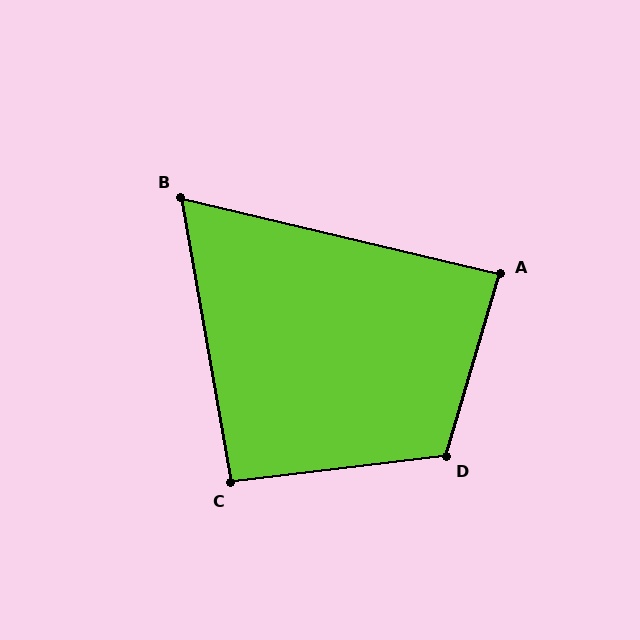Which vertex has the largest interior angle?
D, at approximately 113 degrees.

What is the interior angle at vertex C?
Approximately 93 degrees (approximately right).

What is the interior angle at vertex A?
Approximately 87 degrees (approximately right).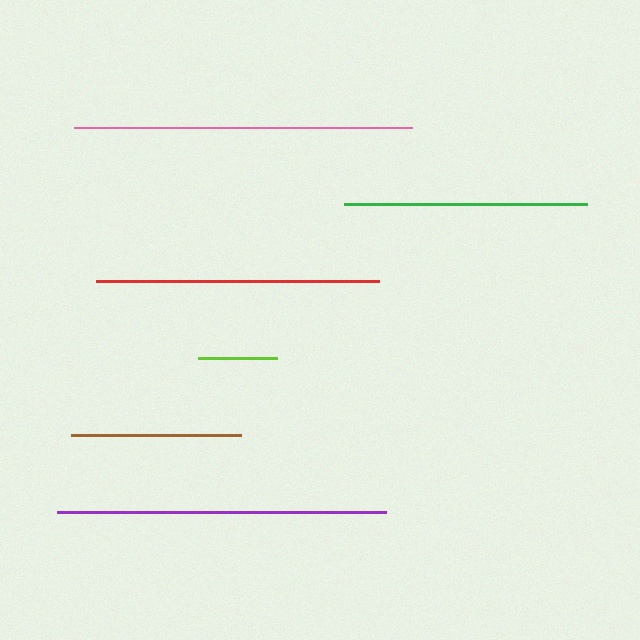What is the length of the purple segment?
The purple segment is approximately 329 pixels long.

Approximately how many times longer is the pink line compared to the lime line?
The pink line is approximately 4.3 times the length of the lime line.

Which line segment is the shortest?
The lime line is the shortest at approximately 79 pixels.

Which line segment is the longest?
The pink line is the longest at approximately 339 pixels.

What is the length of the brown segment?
The brown segment is approximately 170 pixels long.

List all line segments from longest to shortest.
From longest to shortest: pink, purple, red, green, brown, lime.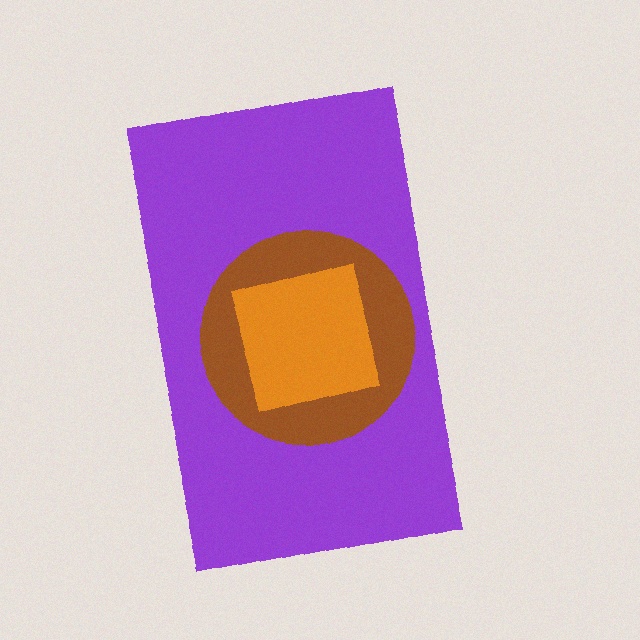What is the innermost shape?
The orange diamond.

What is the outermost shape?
The purple rectangle.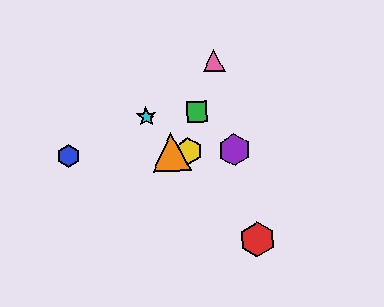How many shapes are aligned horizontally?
4 shapes (the blue hexagon, the yellow hexagon, the purple hexagon, the orange triangle) are aligned horizontally.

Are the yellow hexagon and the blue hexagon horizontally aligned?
Yes, both are at y≈151.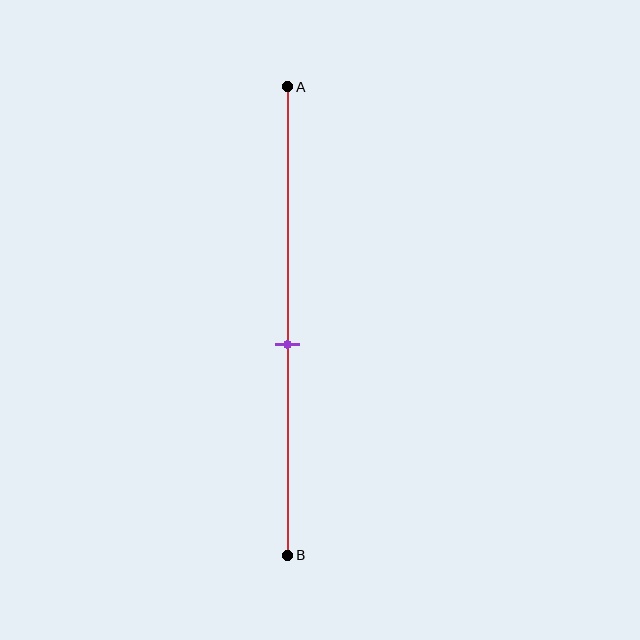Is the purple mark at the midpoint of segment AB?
No, the mark is at about 55% from A, not at the 50% midpoint.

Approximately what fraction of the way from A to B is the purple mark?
The purple mark is approximately 55% of the way from A to B.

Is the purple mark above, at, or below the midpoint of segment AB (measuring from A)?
The purple mark is below the midpoint of segment AB.